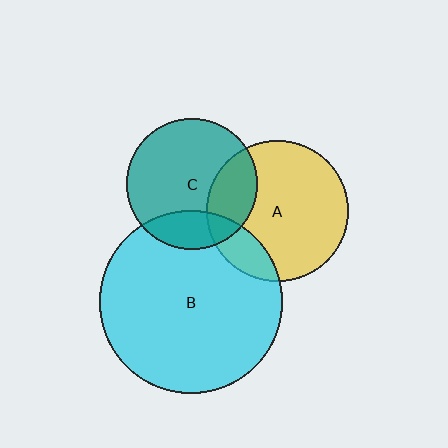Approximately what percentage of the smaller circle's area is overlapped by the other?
Approximately 15%.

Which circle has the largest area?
Circle B (cyan).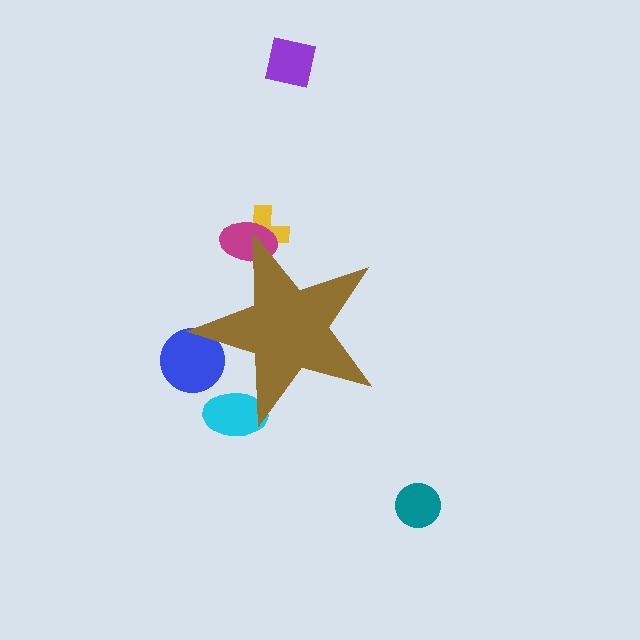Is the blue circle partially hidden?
Yes, the blue circle is partially hidden behind the brown star.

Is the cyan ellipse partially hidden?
Yes, the cyan ellipse is partially hidden behind the brown star.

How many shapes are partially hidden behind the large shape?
4 shapes are partially hidden.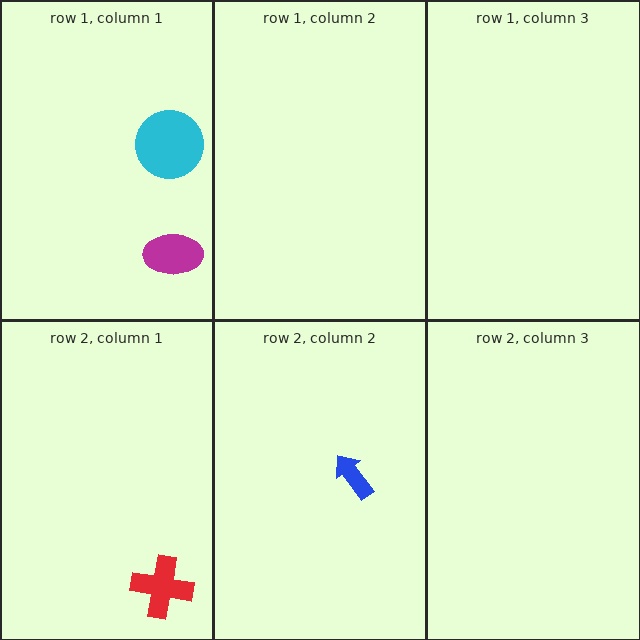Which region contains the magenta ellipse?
The row 1, column 1 region.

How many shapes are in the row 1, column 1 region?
2.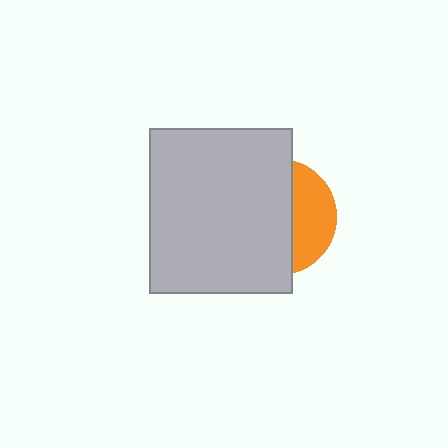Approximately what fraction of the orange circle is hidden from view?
Roughly 65% of the orange circle is hidden behind the light gray rectangle.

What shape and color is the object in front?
The object in front is a light gray rectangle.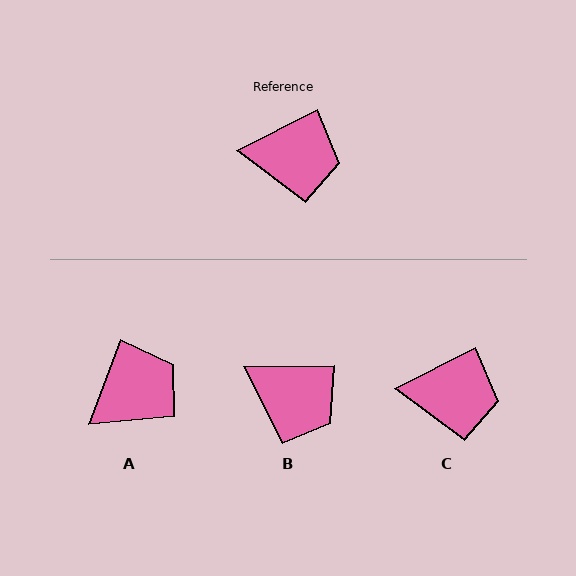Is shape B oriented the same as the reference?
No, it is off by about 26 degrees.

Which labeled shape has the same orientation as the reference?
C.